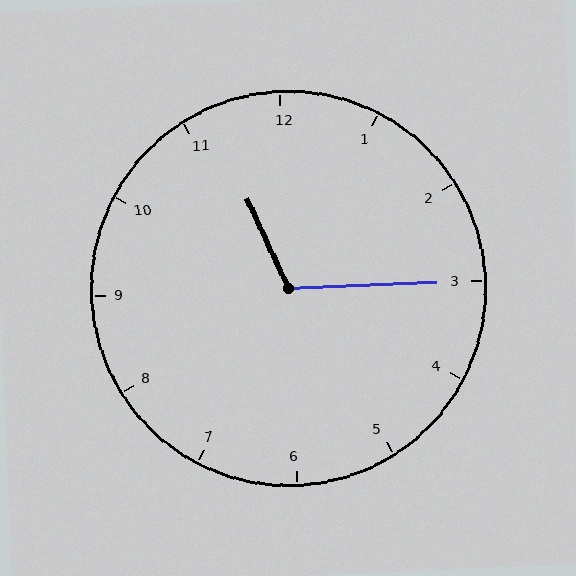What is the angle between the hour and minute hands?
Approximately 112 degrees.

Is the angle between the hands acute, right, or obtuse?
It is obtuse.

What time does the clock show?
11:15.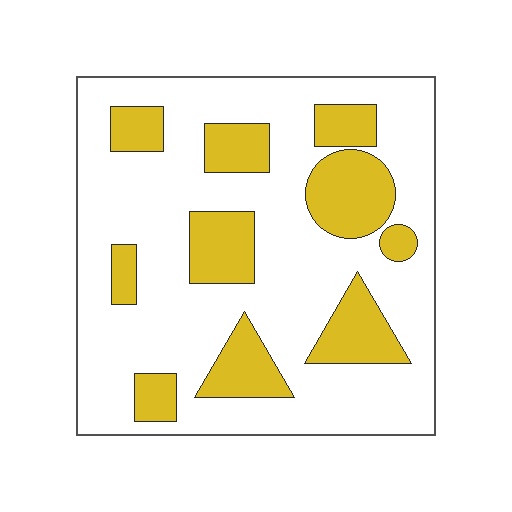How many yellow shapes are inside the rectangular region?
10.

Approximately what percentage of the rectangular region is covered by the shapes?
Approximately 25%.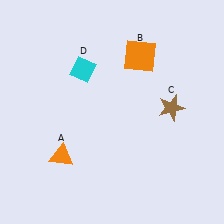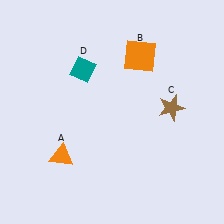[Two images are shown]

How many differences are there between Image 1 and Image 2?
There is 1 difference between the two images.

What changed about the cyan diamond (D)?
In Image 1, D is cyan. In Image 2, it changed to teal.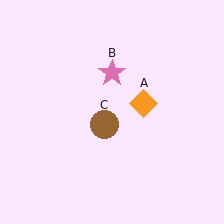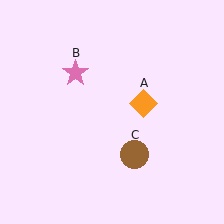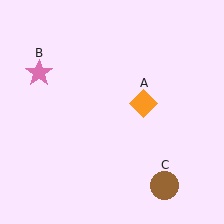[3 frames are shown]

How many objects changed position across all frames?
2 objects changed position: pink star (object B), brown circle (object C).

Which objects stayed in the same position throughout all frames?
Orange diamond (object A) remained stationary.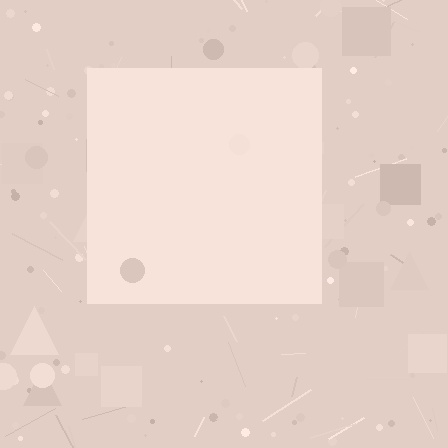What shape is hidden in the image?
A square is hidden in the image.